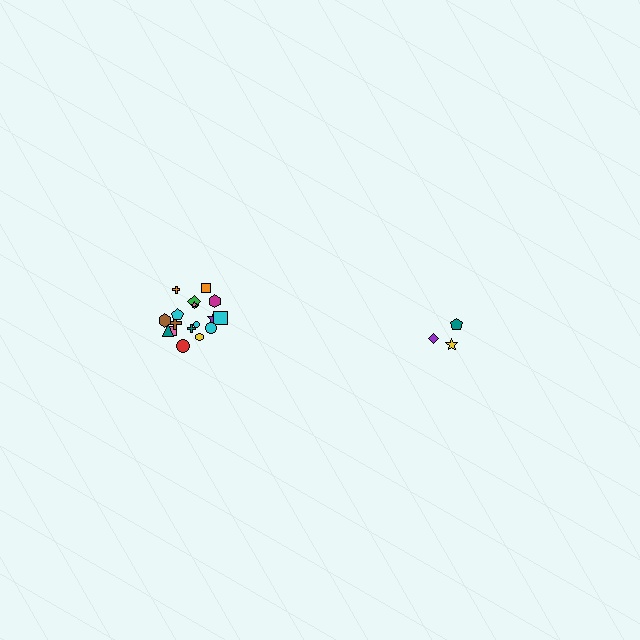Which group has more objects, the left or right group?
The left group.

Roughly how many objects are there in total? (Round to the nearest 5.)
Roughly 20 objects in total.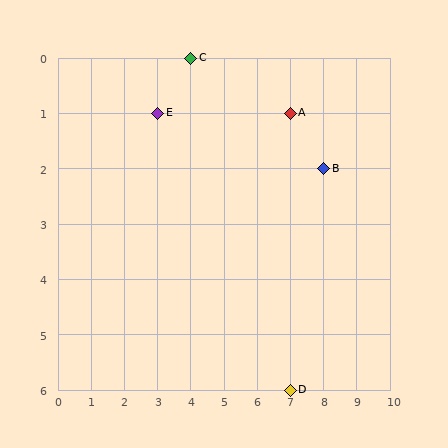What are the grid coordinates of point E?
Point E is at grid coordinates (3, 1).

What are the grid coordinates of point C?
Point C is at grid coordinates (4, 0).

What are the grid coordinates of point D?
Point D is at grid coordinates (7, 6).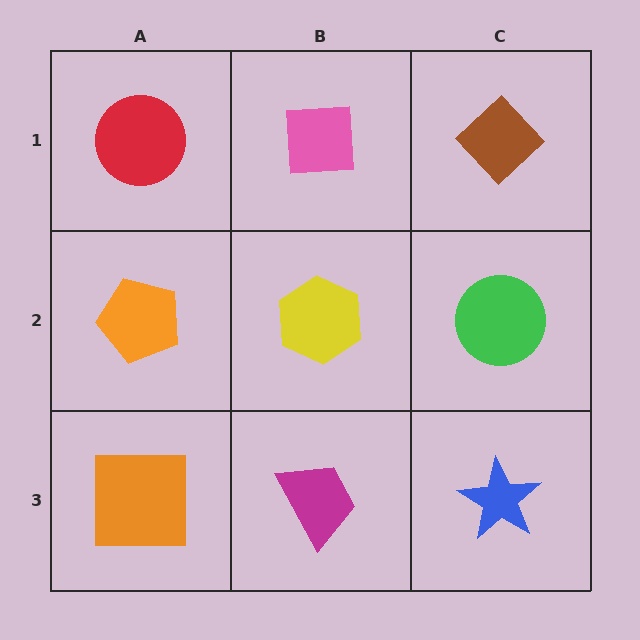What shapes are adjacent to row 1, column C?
A green circle (row 2, column C), a pink square (row 1, column B).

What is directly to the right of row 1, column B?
A brown diamond.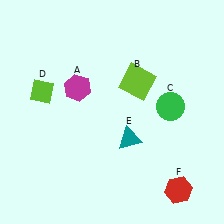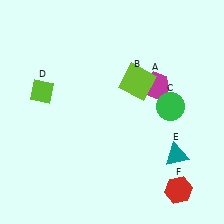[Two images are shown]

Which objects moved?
The objects that moved are: the magenta hexagon (A), the teal triangle (E).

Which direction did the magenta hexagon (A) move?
The magenta hexagon (A) moved right.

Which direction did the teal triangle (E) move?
The teal triangle (E) moved right.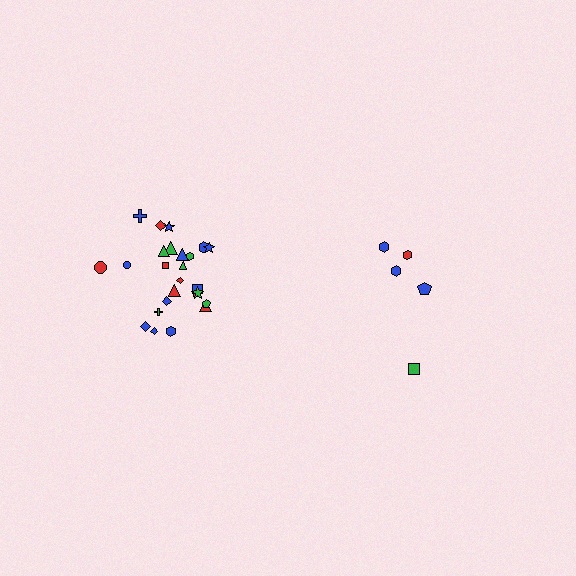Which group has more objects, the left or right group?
The left group.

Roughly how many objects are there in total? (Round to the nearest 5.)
Roughly 30 objects in total.